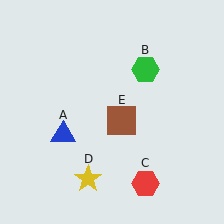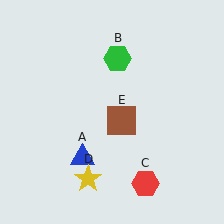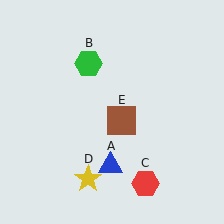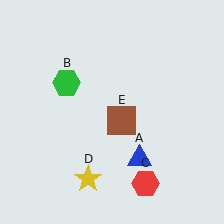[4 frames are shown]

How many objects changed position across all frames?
2 objects changed position: blue triangle (object A), green hexagon (object B).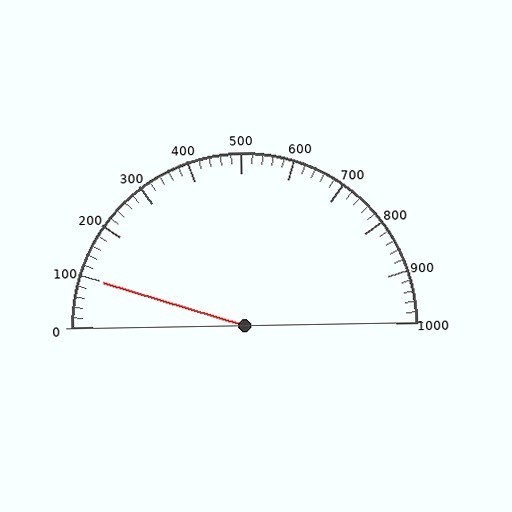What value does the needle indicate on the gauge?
The needle indicates approximately 100.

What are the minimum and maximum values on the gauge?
The gauge ranges from 0 to 1000.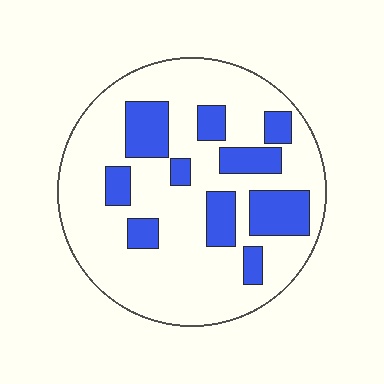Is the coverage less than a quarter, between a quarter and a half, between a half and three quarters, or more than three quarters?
Less than a quarter.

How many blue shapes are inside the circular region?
10.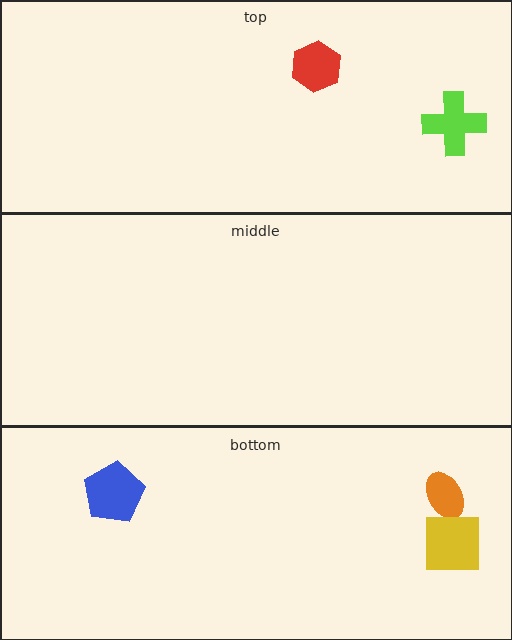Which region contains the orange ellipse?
The bottom region.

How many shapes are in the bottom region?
3.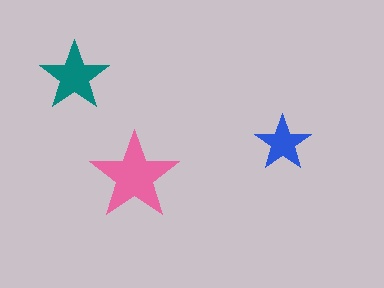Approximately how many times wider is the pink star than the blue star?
About 1.5 times wider.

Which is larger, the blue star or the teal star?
The teal one.